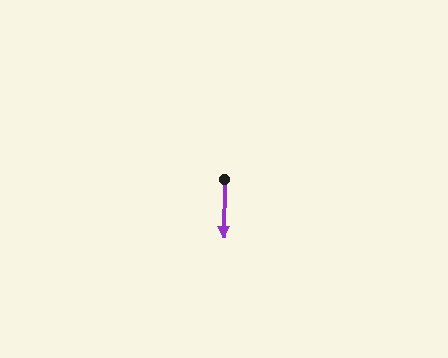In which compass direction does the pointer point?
South.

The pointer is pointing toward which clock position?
Roughly 6 o'clock.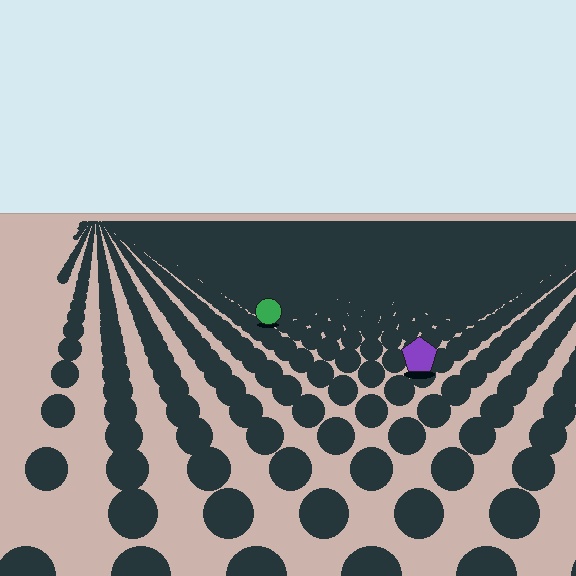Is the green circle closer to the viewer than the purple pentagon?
No. The purple pentagon is closer — you can tell from the texture gradient: the ground texture is coarser near it.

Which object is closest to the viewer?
The purple pentagon is closest. The texture marks near it are larger and more spread out.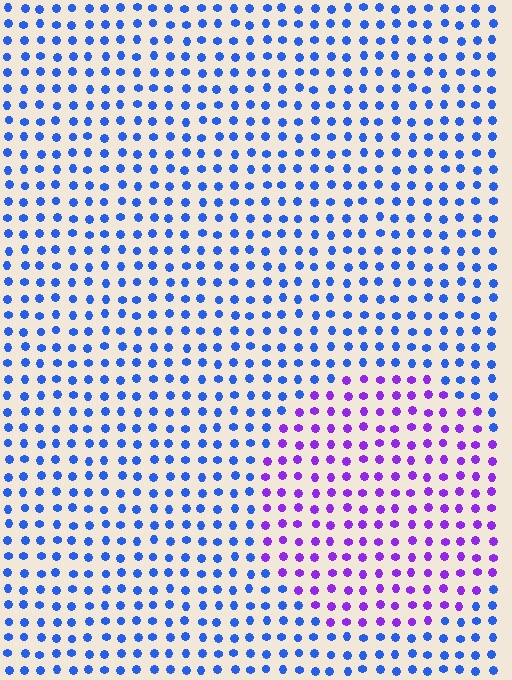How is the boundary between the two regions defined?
The boundary is defined purely by a slight shift in hue (about 51 degrees). Spacing, size, and orientation are identical on both sides.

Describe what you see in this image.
The image is filled with small blue elements in a uniform arrangement. A circle-shaped region is visible where the elements are tinted to a slightly different hue, forming a subtle color boundary.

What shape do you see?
I see a circle.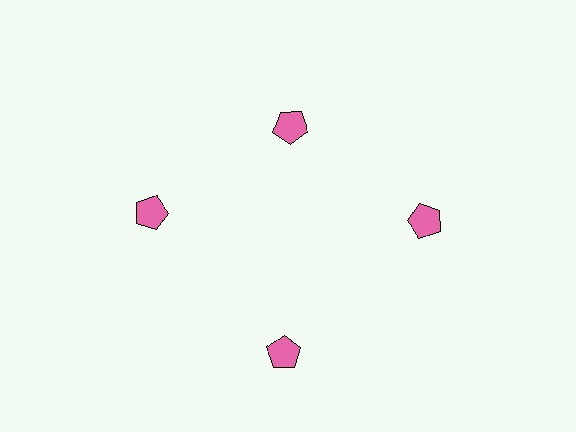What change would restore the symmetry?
The symmetry would be restored by moving it outward, back onto the ring so that all 4 pentagons sit at equal angles and equal distance from the center.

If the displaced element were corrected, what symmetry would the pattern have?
It would have 4-fold rotational symmetry — the pattern would map onto itself every 90 degrees.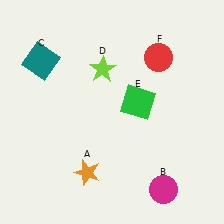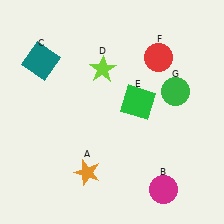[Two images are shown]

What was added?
A green circle (G) was added in Image 2.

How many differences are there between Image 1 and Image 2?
There is 1 difference between the two images.